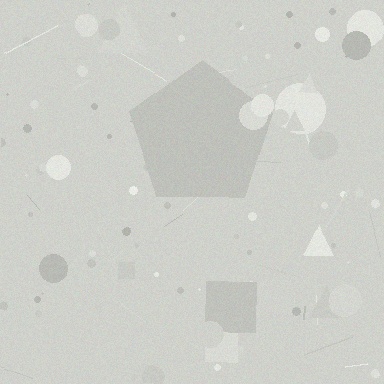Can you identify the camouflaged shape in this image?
The camouflaged shape is a pentagon.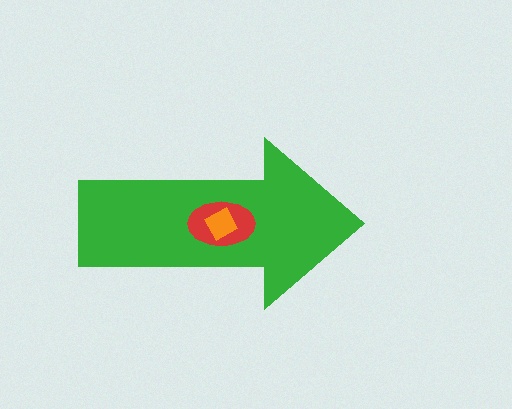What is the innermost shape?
The orange square.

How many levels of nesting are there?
3.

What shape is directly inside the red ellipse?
The orange square.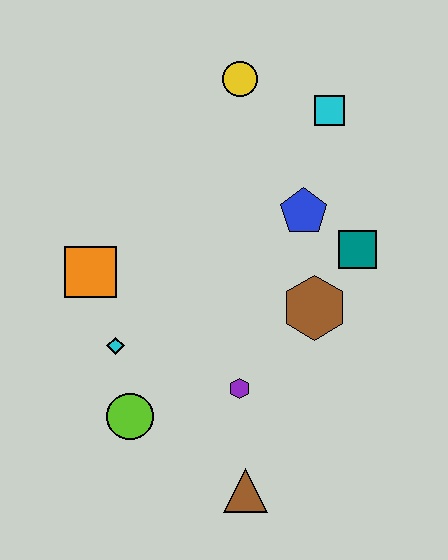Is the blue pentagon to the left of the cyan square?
Yes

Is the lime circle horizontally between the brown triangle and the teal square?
No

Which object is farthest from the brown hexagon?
The yellow circle is farthest from the brown hexagon.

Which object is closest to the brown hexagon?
The teal square is closest to the brown hexagon.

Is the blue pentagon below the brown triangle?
No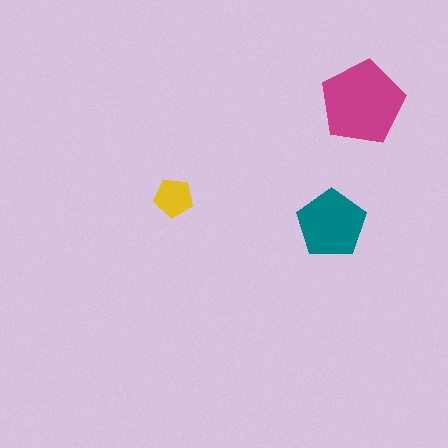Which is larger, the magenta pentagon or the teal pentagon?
The magenta one.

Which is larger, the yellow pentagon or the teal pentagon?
The teal one.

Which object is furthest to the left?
The yellow pentagon is leftmost.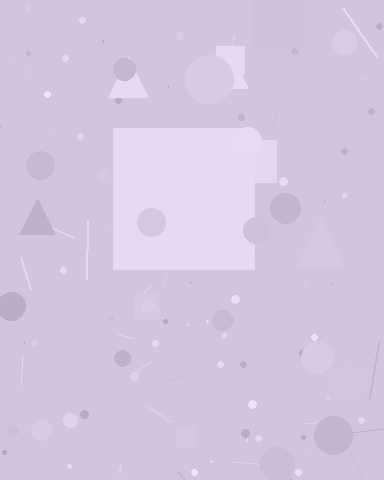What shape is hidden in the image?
A square is hidden in the image.